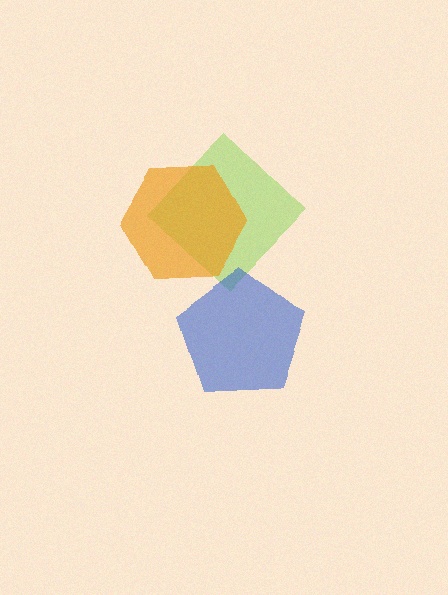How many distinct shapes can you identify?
There are 3 distinct shapes: a lime diamond, a blue pentagon, an orange hexagon.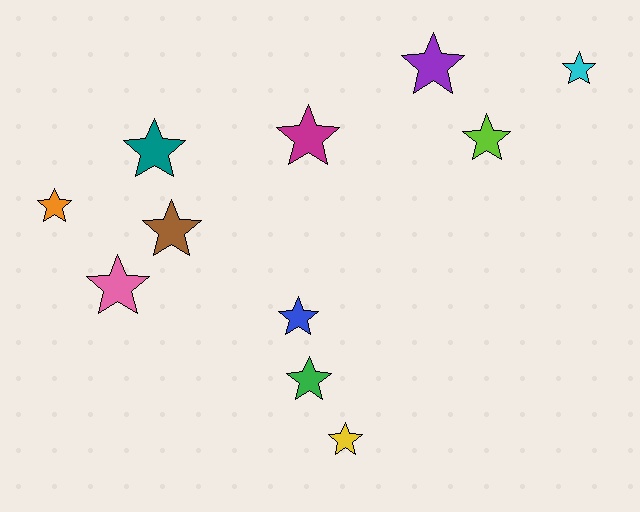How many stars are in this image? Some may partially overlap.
There are 11 stars.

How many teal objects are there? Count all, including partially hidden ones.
There is 1 teal object.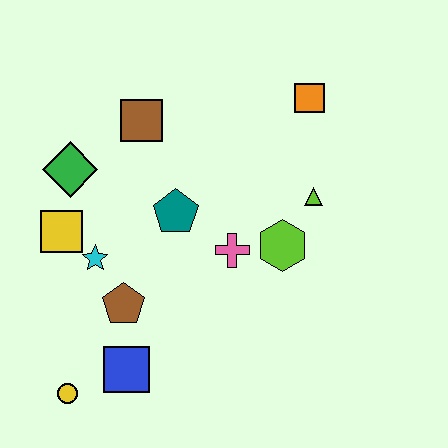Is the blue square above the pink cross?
No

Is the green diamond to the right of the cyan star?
No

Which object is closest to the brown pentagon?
The cyan star is closest to the brown pentagon.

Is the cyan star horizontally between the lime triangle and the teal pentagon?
No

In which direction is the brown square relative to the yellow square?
The brown square is above the yellow square.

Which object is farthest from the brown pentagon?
The orange square is farthest from the brown pentagon.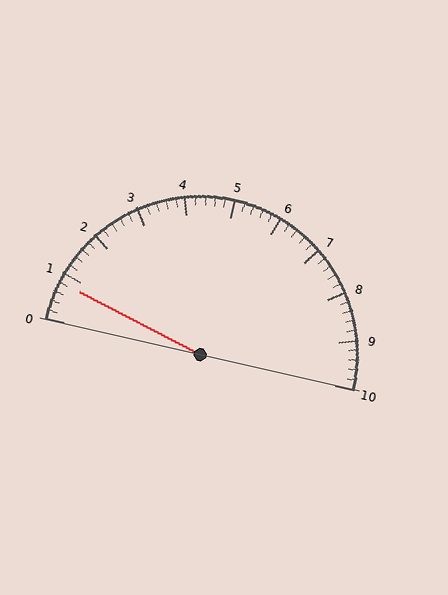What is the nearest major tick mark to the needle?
The nearest major tick mark is 1.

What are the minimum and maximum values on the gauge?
The gauge ranges from 0 to 10.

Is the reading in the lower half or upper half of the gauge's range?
The reading is in the lower half of the range (0 to 10).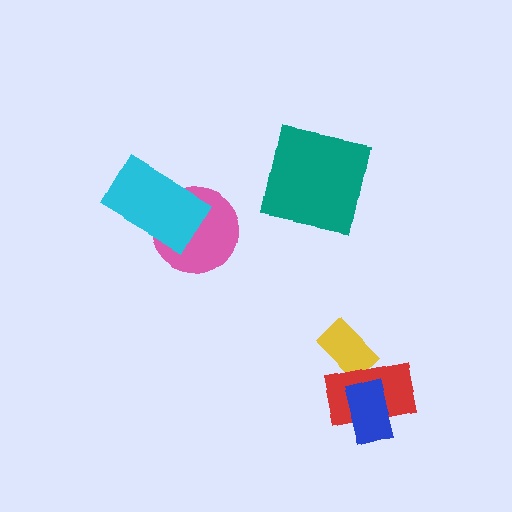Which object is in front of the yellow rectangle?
The red rectangle is in front of the yellow rectangle.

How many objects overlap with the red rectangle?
2 objects overlap with the red rectangle.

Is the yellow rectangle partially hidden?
Yes, it is partially covered by another shape.